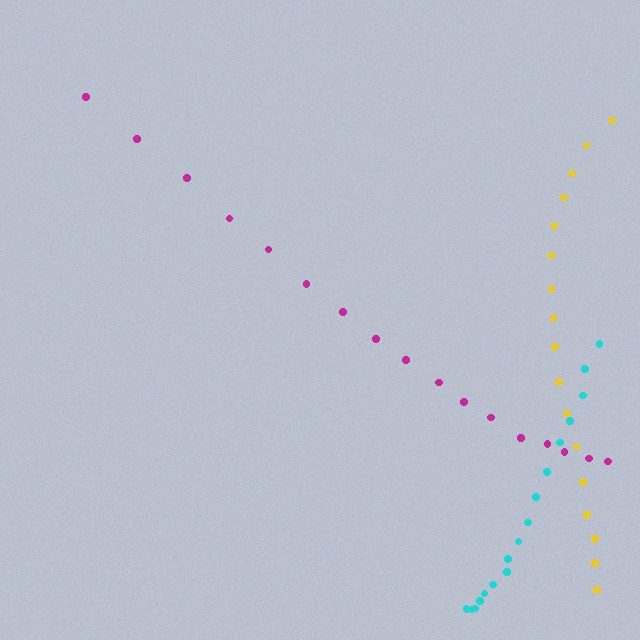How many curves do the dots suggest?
There are 3 distinct paths.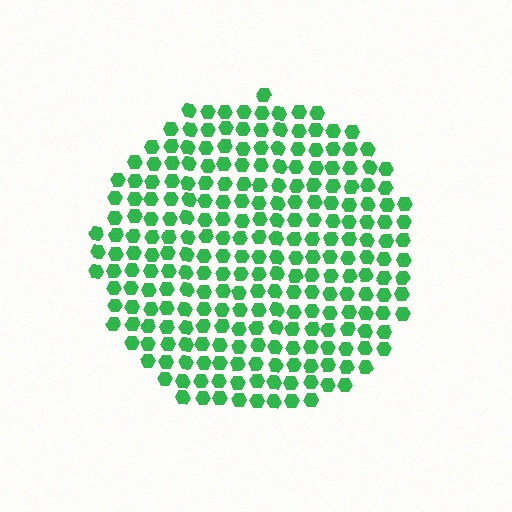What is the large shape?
The large shape is a circle.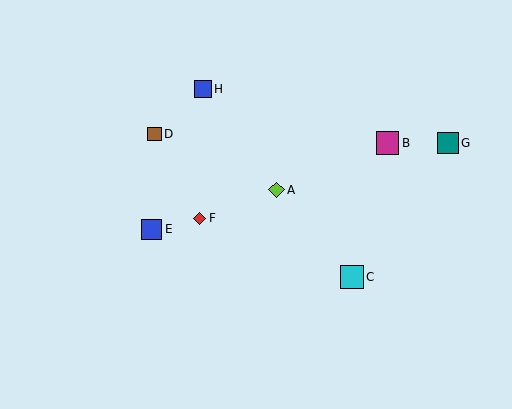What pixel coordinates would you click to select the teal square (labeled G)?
Click at (448, 143) to select the teal square G.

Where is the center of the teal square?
The center of the teal square is at (448, 143).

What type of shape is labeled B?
Shape B is a magenta square.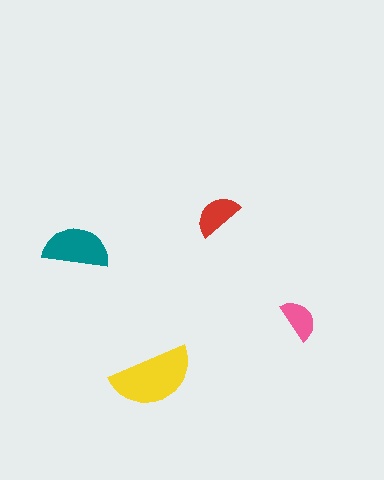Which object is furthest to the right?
The pink semicircle is rightmost.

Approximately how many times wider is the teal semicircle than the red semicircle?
About 1.5 times wider.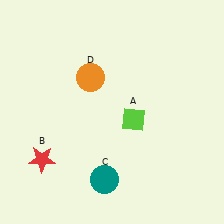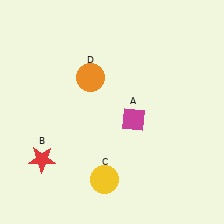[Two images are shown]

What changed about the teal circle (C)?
In Image 1, C is teal. In Image 2, it changed to yellow.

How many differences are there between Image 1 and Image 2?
There are 2 differences between the two images.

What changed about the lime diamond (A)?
In Image 1, A is lime. In Image 2, it changed to magenta.